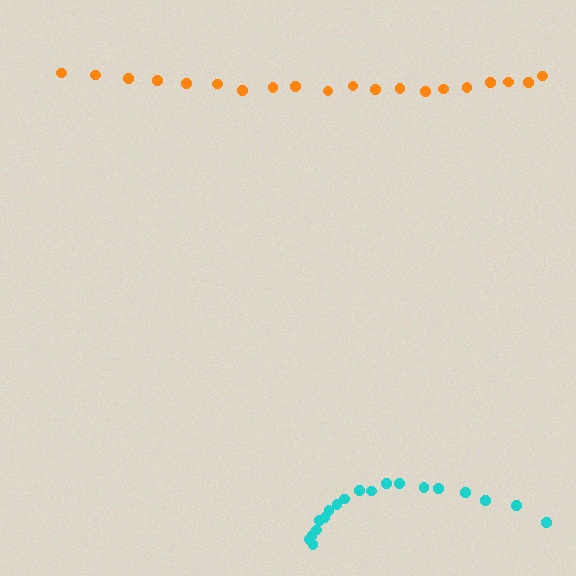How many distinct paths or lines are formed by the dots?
There are 2 distinct paths.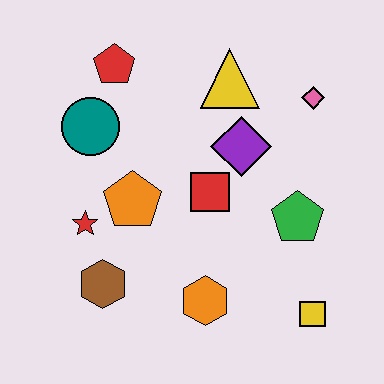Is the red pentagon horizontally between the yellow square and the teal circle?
Yes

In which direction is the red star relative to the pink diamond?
The red star is to the left of the pink diamond.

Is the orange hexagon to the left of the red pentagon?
No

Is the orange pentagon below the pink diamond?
Yes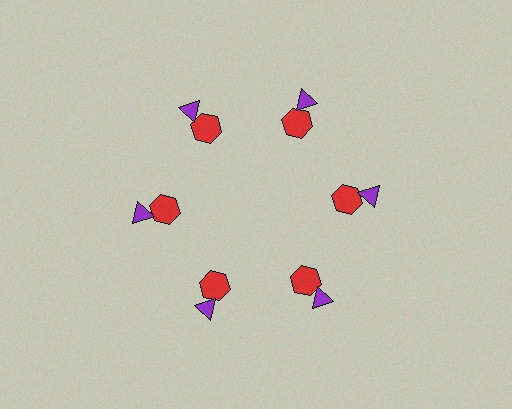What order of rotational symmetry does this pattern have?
This pattern has 6-fold rotational symmetry.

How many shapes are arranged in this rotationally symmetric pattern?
There are 12 shapes, arranged in 6 groups of 2.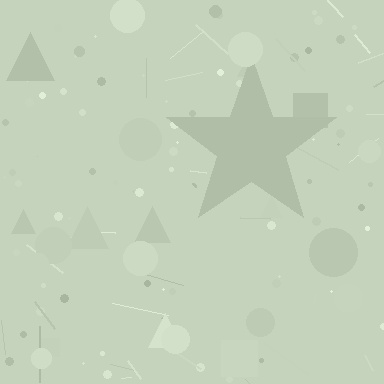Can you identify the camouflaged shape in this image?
The camouflaged shape is a star.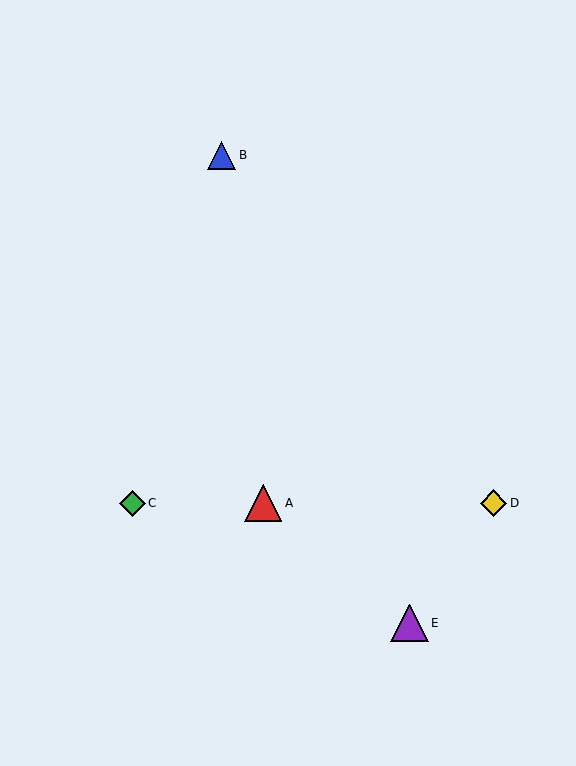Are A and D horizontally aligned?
Yes, both are at y≈503.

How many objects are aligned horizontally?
3 objects (A, C, D) are aligned horizontally.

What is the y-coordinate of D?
Object D is at y≈503.